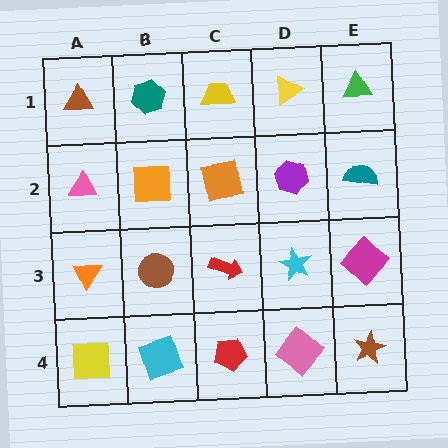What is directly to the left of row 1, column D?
A yellow trapezoid.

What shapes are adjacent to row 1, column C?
An orange square (row 2, column C), a teal hexagon (row 1, column B), a yellow triangle (row 1, column D).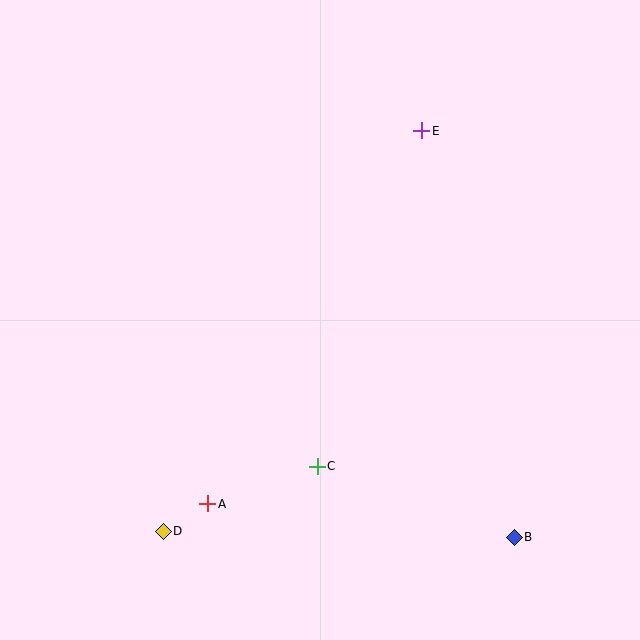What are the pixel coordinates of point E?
Point E is at (422, 131).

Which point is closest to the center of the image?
Point C at (317, 466) is closest to the center.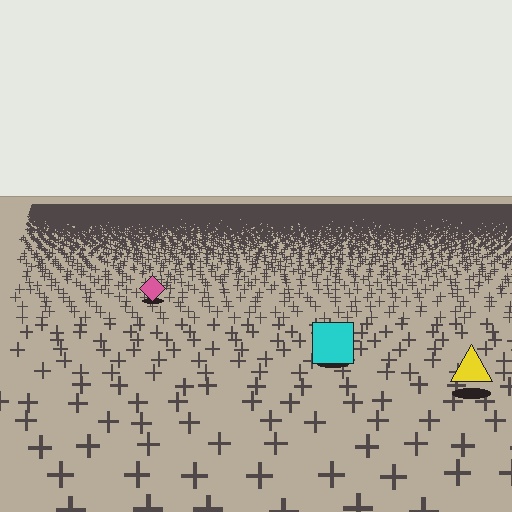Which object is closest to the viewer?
The yellow triangle is closest. The texture marks near it are larger and more spread out.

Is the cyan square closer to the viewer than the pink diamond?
Yes. The cyan square is closer — you can tell from the texture gradient: the ground texture is coarser near it.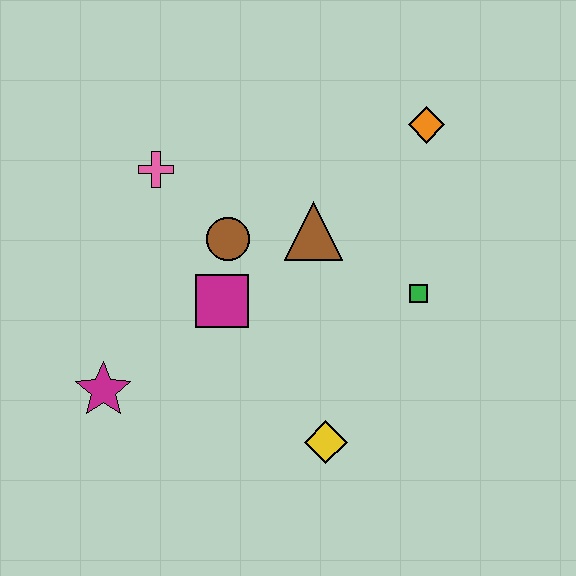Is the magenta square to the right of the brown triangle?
No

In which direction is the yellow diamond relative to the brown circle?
The yellow diamond is below the brown circle.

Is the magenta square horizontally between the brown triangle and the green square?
No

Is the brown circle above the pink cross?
No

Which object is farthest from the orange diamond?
The magenta star is farthest from the orange diamond.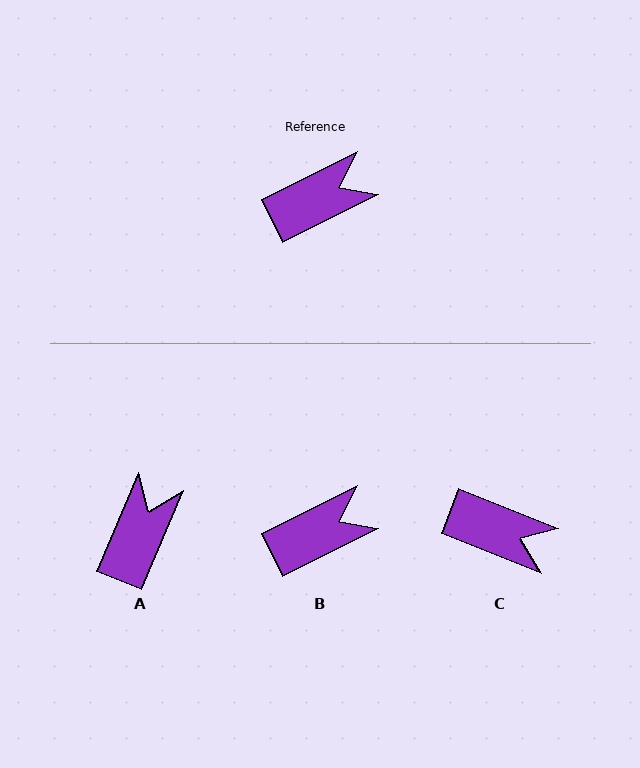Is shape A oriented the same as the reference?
No, it is off by about 41 degrees.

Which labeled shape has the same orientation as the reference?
B.